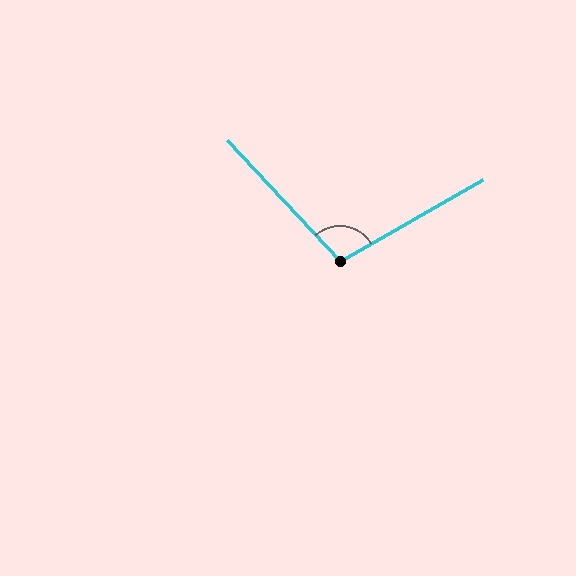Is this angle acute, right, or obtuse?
It is obtuse.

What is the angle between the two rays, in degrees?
Approximately 103 degrees.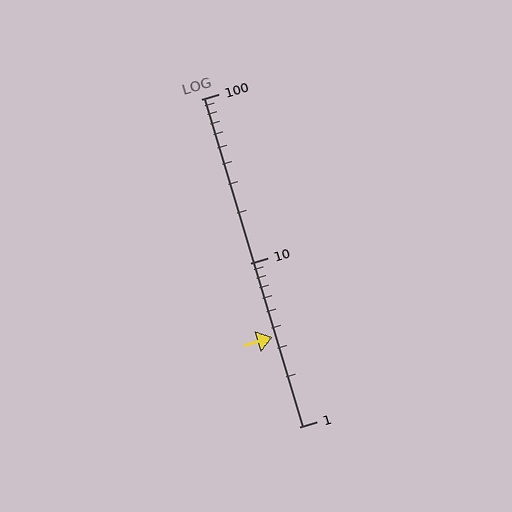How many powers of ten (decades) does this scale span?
The scale spans 2 decades, from 1 to 100.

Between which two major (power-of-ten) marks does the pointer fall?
The pointer is between 1 and 10.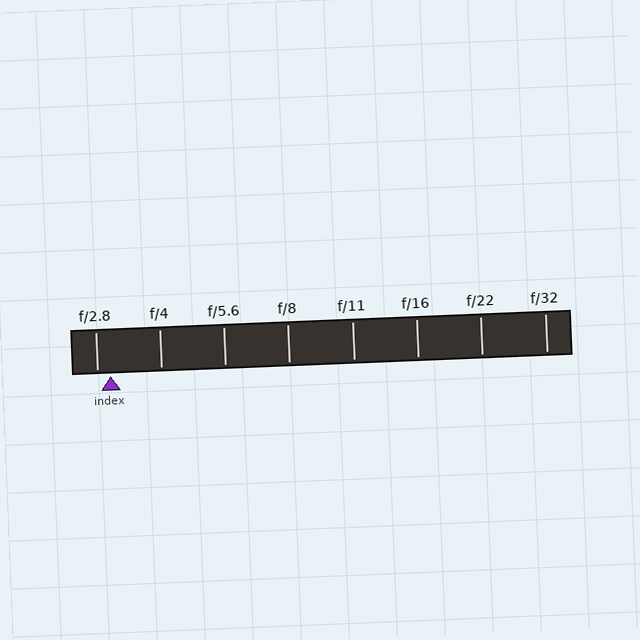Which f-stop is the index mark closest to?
The index mark is closest to f/2.8.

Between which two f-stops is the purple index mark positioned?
The index mark is between f/2.8 and f/4.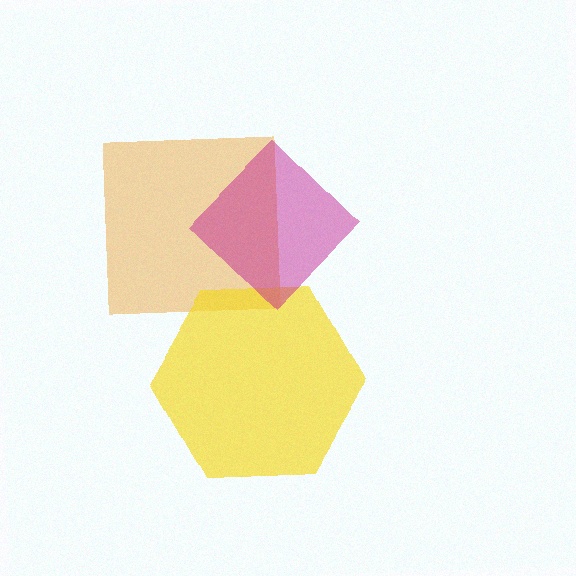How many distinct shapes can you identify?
There are 3 distinct shapes: an orange square, a yellow hexagon, a magenta diamond.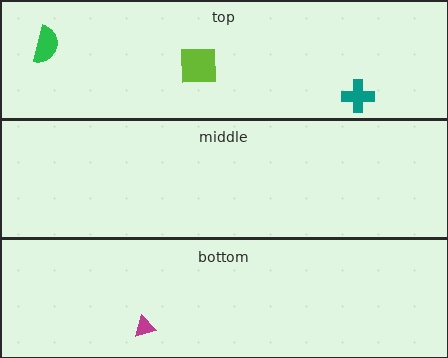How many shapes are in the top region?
3.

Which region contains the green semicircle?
The top region.